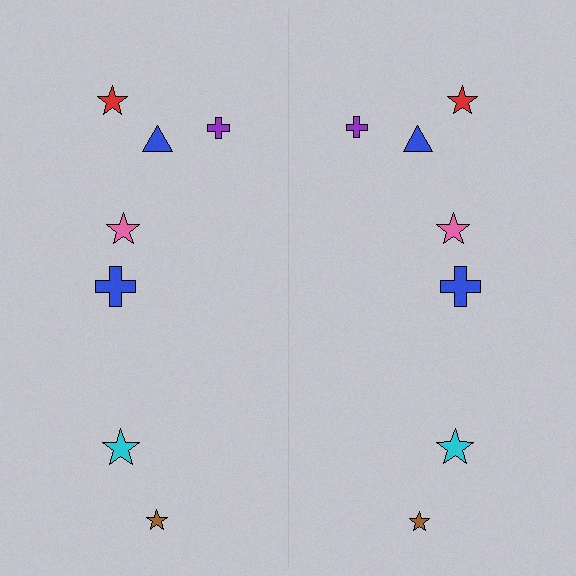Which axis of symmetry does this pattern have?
The pattern has a vertical axis of symmetry running through the center of the image.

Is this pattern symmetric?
Yes, this pattern has bilateral (reflection) symmetry.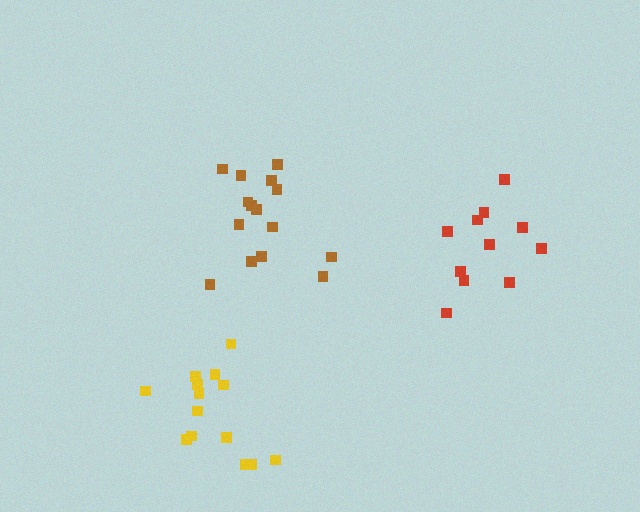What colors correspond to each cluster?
The clusters are colored: red, brown, yellow.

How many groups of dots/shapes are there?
There are 3 groups.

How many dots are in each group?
Group 1: 11 dots, Group 2: 15 dots, Group 3: 14 dots (40 total).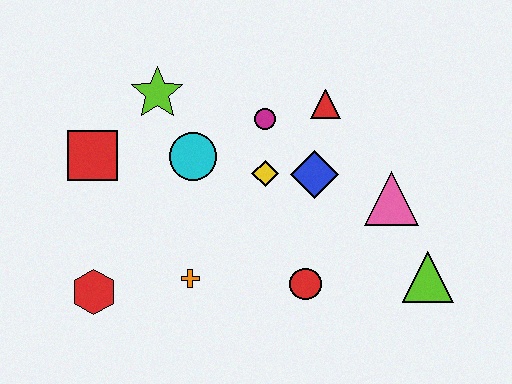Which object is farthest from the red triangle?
The red hexagon is farthest from the red triangle.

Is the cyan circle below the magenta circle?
Yes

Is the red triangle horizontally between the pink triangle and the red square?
Yes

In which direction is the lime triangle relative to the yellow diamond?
The lime triangle is to the right of the yellow diamond.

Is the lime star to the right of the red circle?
No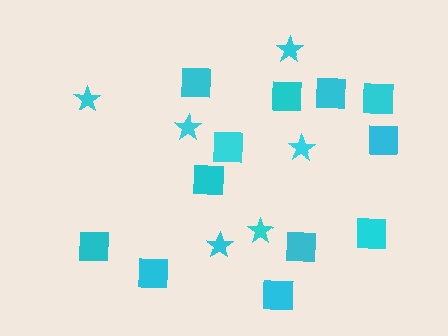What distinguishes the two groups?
There are 2 groups: one group of squares (12) and one group of stars (6).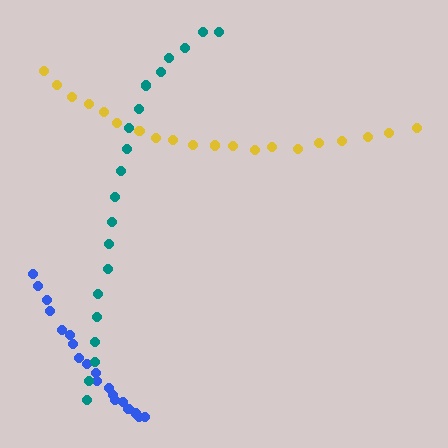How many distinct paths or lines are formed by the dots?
There are 3 distinct paths.